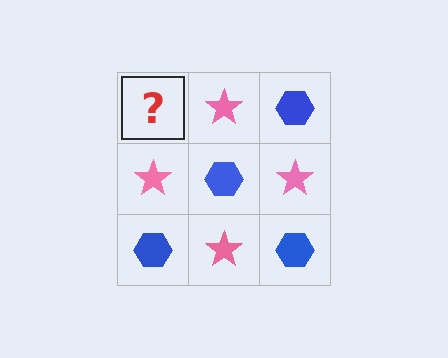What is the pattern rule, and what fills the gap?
The rule is that it alternates blue hexagon and pink star in a checkerboard pattern. The gap should be filled with a blue hexagon.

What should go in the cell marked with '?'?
The missing cell should contain a blue hexagon.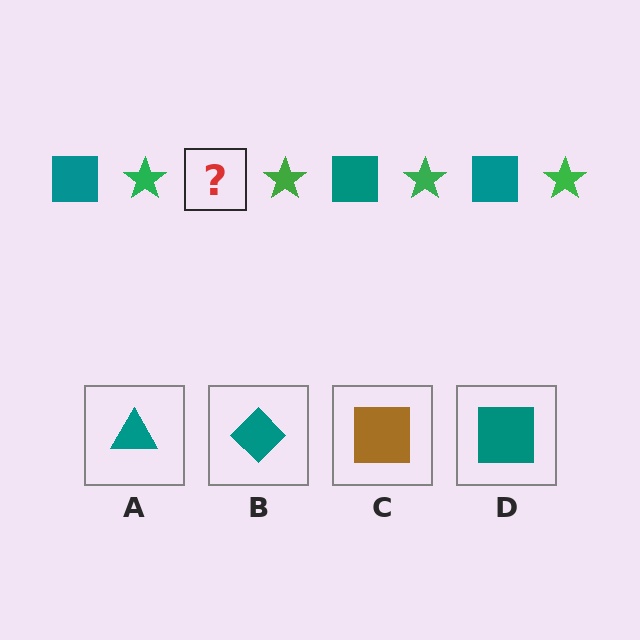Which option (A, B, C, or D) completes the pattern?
D.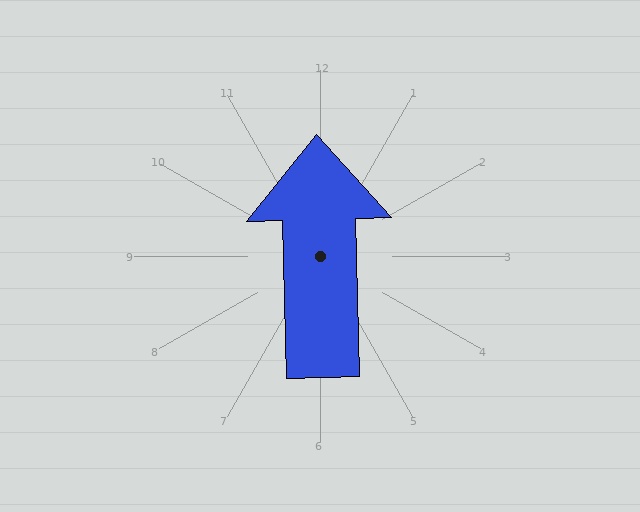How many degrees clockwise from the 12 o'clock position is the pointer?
Approximately 358 degrees.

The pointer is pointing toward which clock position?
Roughly 12 o'clock.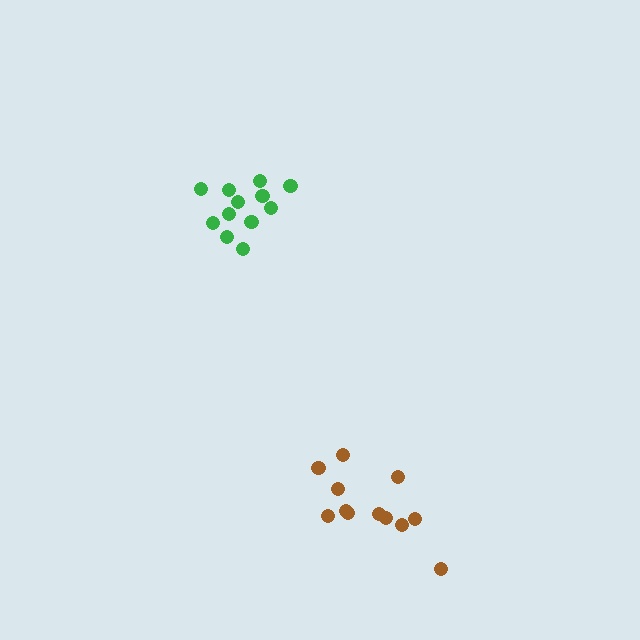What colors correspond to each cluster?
The clusters are colored: brown, green.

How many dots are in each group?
Group 1: 12 dots, Group 2: 12 dots (24 total).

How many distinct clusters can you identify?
There are 2 distinct clusters.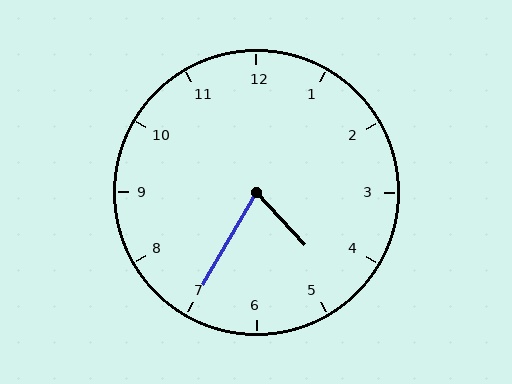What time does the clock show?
4:35.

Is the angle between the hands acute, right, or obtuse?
It is acute.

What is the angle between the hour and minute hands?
Approximately 72 degrees.